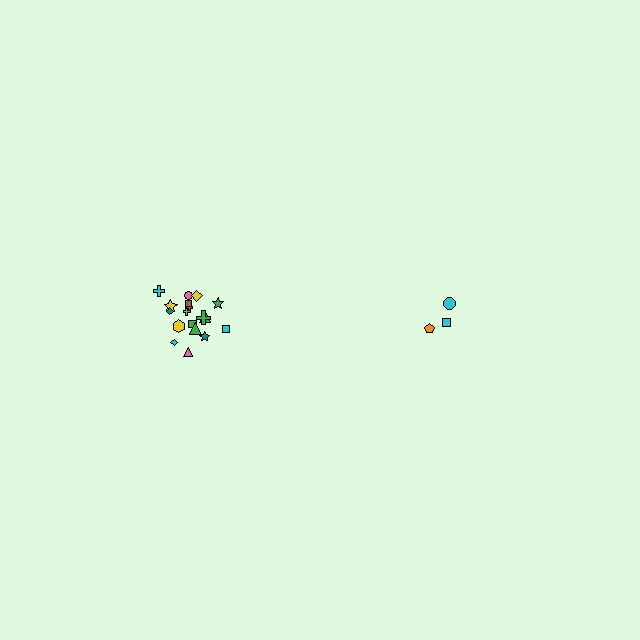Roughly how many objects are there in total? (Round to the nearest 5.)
Roughly 20 objects in total.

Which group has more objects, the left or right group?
The left group.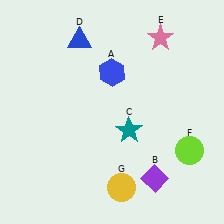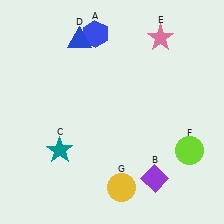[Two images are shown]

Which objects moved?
The objects that moved are: the blue hexagon (A), the teal star (C).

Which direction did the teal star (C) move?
The teal star (C) moved left.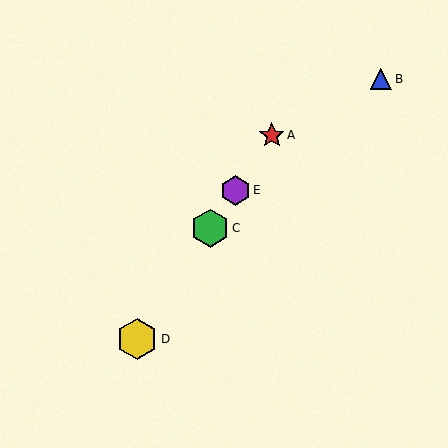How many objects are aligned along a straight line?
4 objects (A, C, D, E) are aligned along a straight line.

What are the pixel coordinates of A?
Object A is at (272, 135).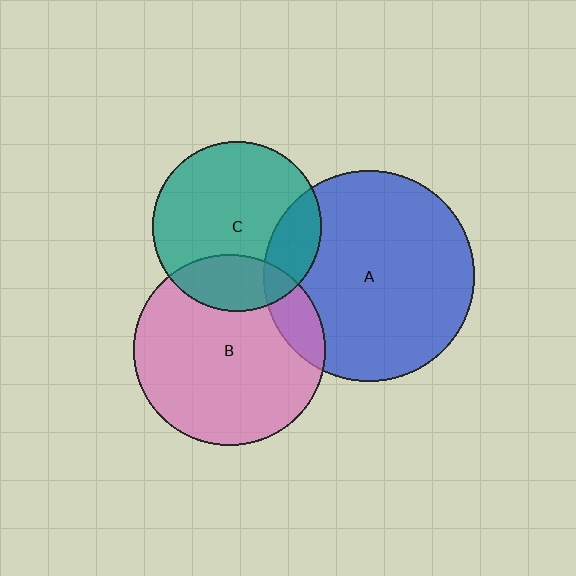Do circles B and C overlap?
Yes.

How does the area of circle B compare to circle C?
Approximately 1.3 times.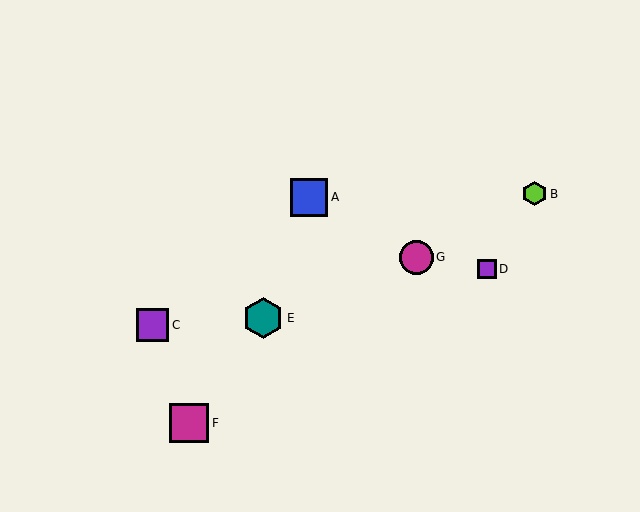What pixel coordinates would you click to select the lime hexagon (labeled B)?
Click at (534, 194) to select the lime hexagon B.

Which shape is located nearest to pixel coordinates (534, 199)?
The lime hexagon (labeled B) at (534, 194) is nearest to that location.